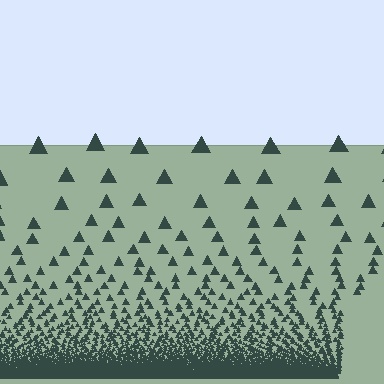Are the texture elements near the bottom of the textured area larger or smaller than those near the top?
Smaller. The gradient is inverted — elements near the bottom are smaller and denser.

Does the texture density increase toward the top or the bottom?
Density increases toward the bottom.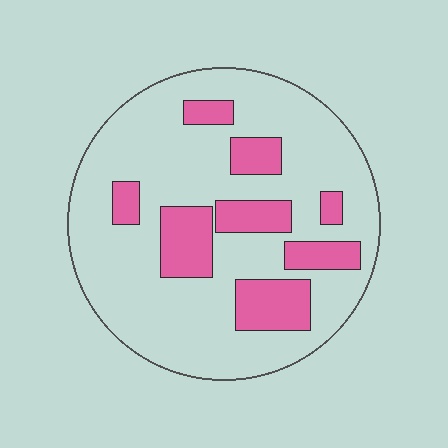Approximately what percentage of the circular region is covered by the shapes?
Approximately 25%.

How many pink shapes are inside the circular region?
8.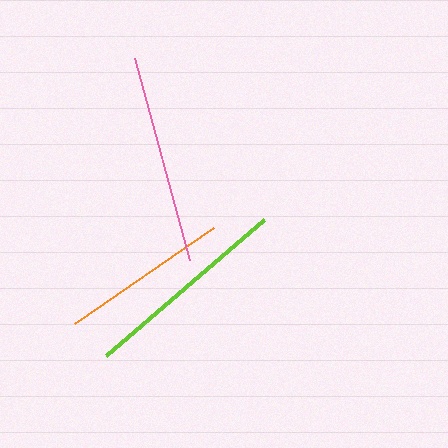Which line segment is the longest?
The lime line is the longest at approximately 209 pixels.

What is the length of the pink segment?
The pink segment is approximately 209 pixels long.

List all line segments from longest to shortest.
From longest to shortest: lime, pink, orange.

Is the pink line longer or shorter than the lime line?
The lime line is longer than the pink line.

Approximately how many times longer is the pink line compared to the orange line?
The pink line is approximately 1.2 times the length of the orange line.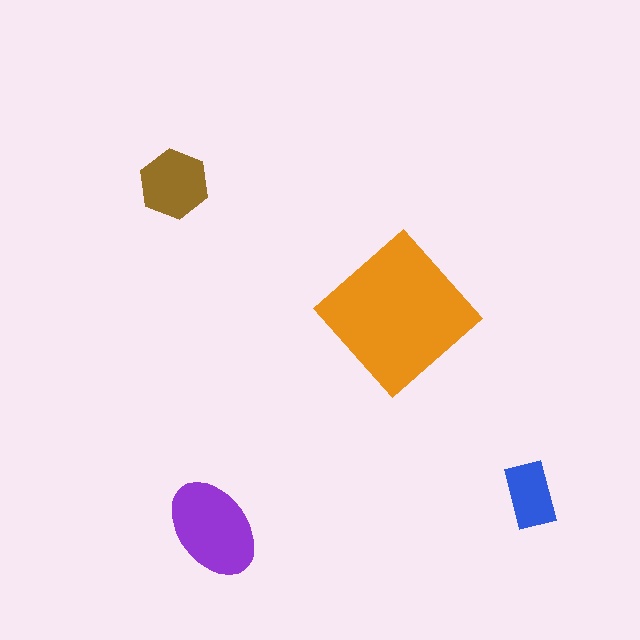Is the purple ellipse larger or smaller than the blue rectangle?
Larger.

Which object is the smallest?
The blue rectangle.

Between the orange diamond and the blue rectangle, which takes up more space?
The orange diamond.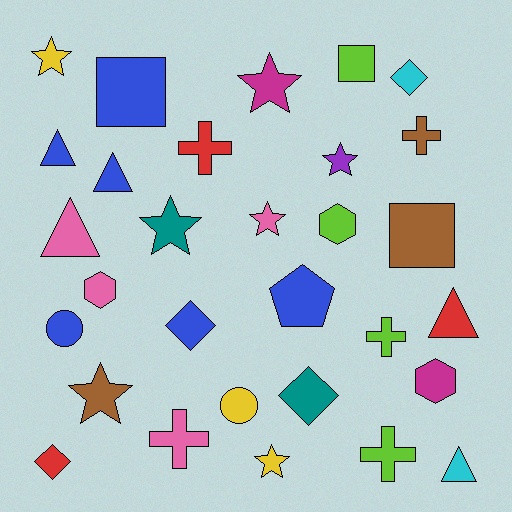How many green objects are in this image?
There are no green objects.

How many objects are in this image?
There are 30 objects.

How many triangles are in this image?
There are 5 triangles.